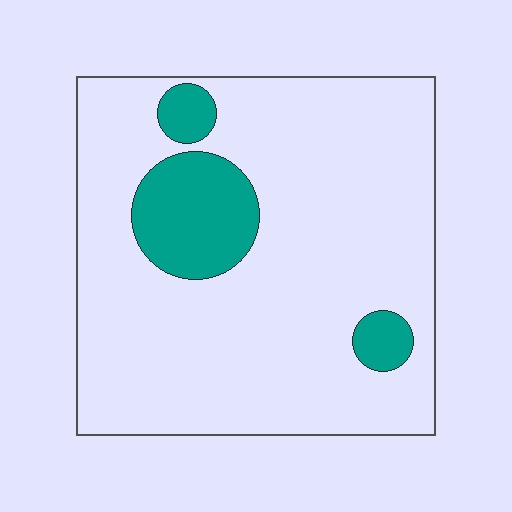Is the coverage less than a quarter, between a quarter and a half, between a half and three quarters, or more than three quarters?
Less than a quarter.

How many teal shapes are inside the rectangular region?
3.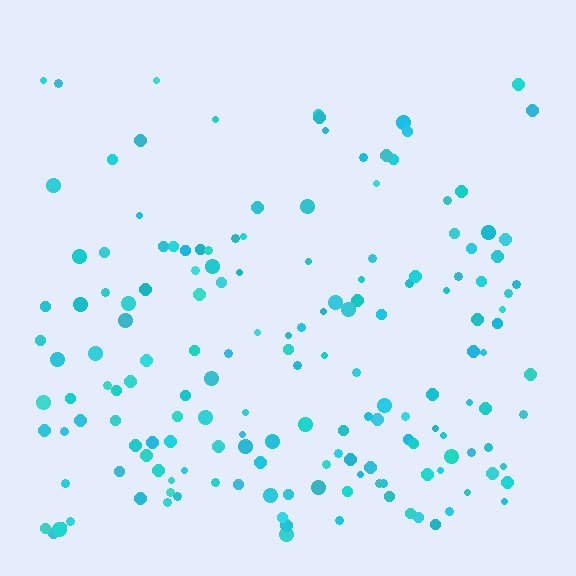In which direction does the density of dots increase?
From top to bottom, with the bottom side densest.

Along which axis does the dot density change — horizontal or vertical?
Vertical.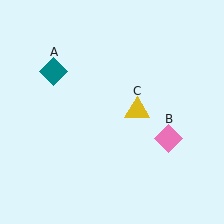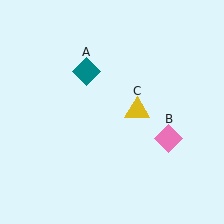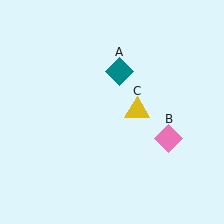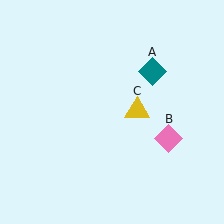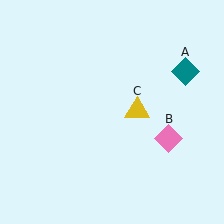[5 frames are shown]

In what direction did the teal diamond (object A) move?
The teal diamond (object A) moved right.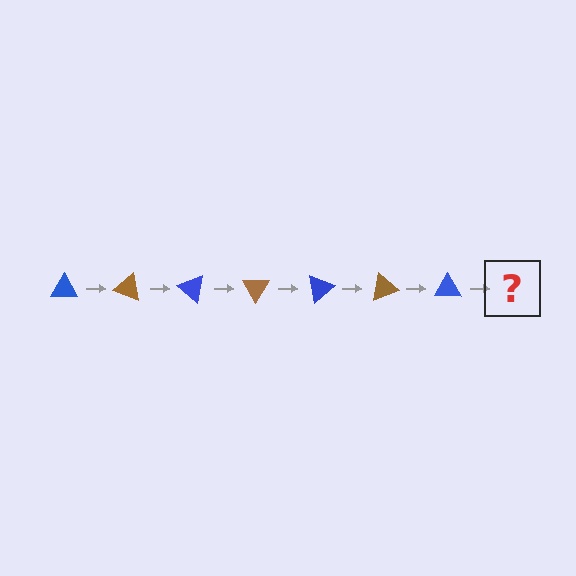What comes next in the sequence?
The next element should be a brown triangle, rotated 140 degrees from the start.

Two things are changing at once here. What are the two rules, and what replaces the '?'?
The two rules are that it rotates 20 degrees each step and the color cycles through blue and brown. The '?' should be a brown triangle, rotated 140 degrees from the start.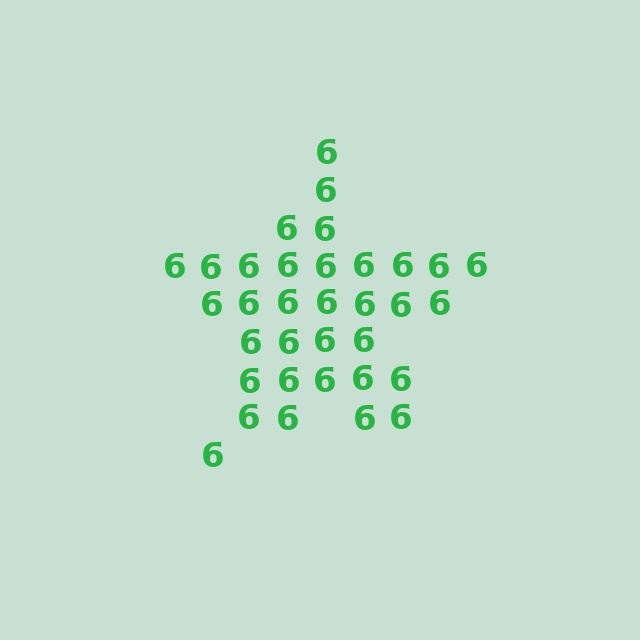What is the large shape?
The large shape is a star.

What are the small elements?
The small elements are digit 6's.